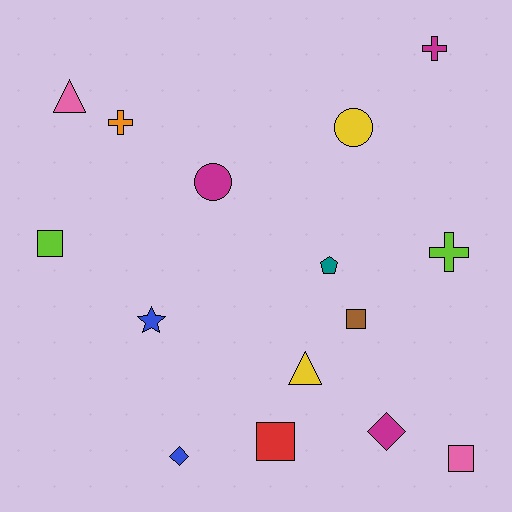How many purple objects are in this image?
There are no purple objects.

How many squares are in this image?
There are 4 squares.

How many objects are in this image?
There are 15 objects.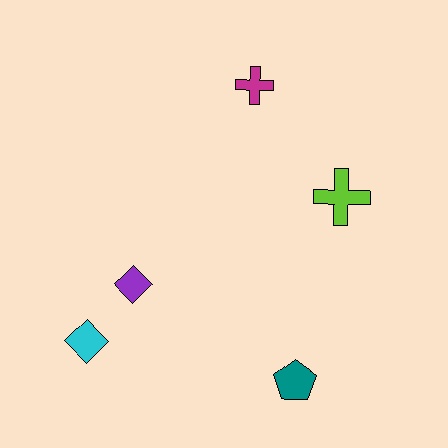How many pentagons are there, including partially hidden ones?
There is 1 pentagon.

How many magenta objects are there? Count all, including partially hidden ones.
There is 1 magenta object.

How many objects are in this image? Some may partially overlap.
There are 5 objects.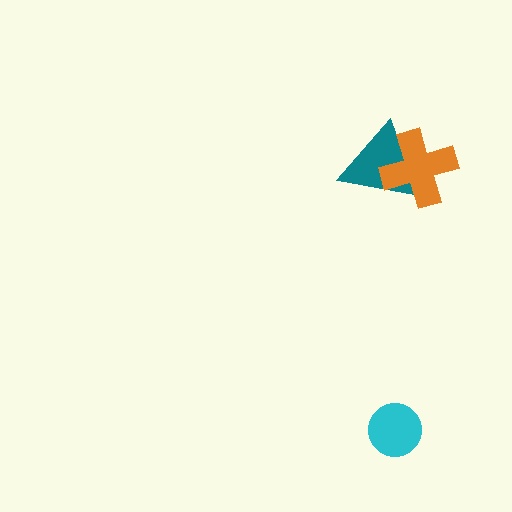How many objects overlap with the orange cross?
1 object overlaps with the orange cross.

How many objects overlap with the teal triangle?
1 object overlaps with the teal triangle.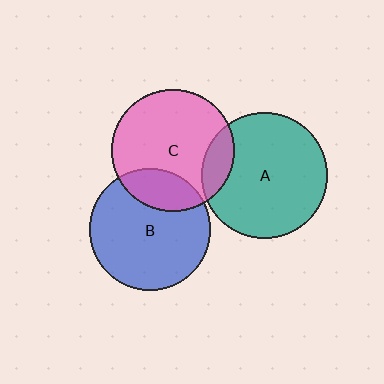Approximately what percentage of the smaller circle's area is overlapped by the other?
Approximately 15%.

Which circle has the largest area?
Circle A (teal).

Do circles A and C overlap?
Yes.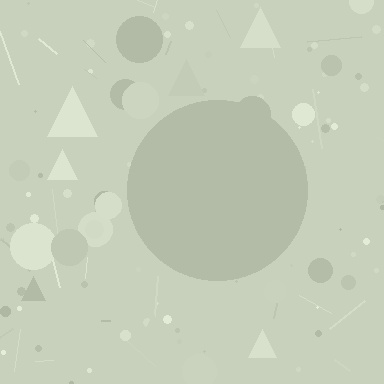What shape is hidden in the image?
A circle is hidden in the image.